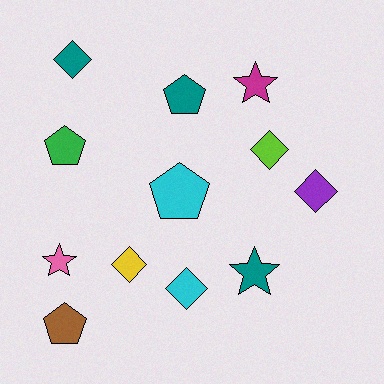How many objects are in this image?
There are 12 objects.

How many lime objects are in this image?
There is 1 lime object.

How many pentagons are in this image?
There are 4 pentagons.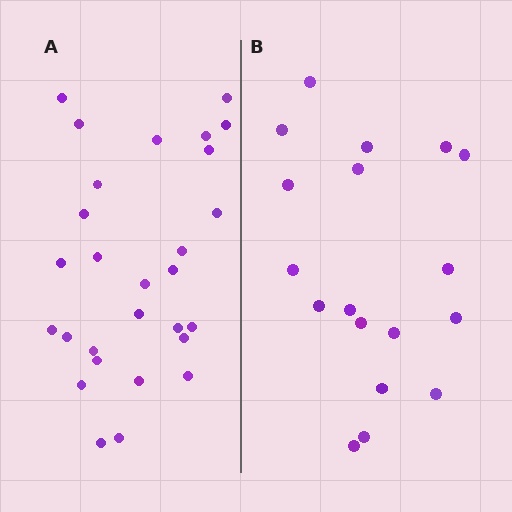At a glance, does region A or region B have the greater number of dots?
Region A (the left region) has more dots.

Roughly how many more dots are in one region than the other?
Region A has roughly 10 or so more dots than region B.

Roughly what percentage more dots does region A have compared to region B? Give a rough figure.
About 55% more.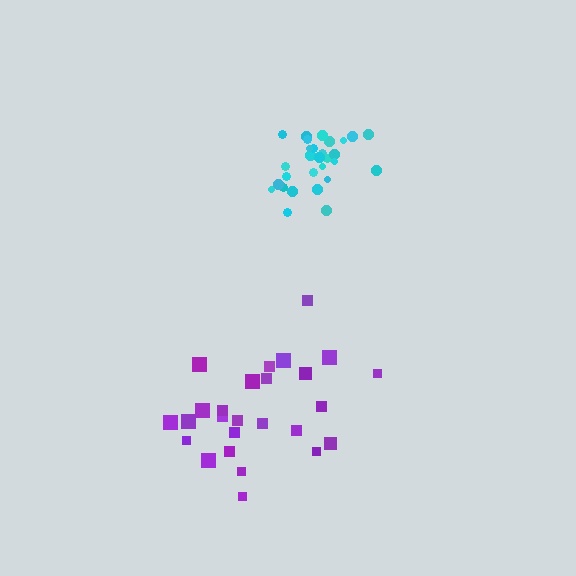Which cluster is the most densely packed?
Cyan.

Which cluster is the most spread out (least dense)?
Purple.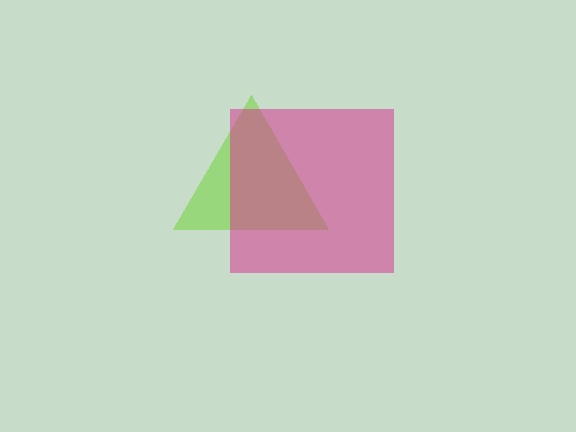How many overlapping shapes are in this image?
There are 2 overlapping shapes in the image.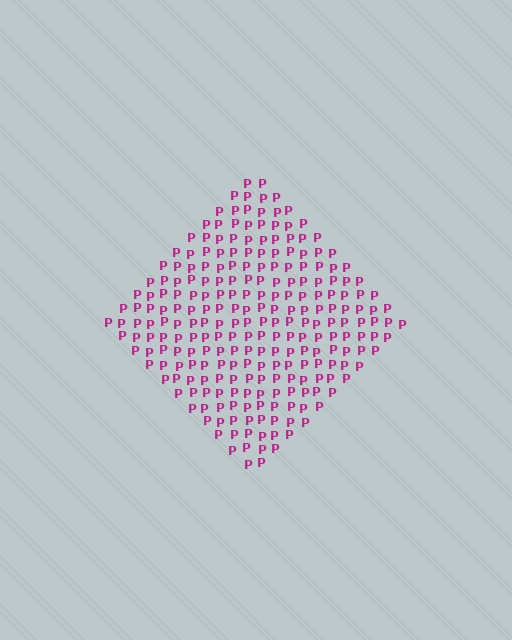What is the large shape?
The large shape is a diamond.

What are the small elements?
The small elements are letter P's.